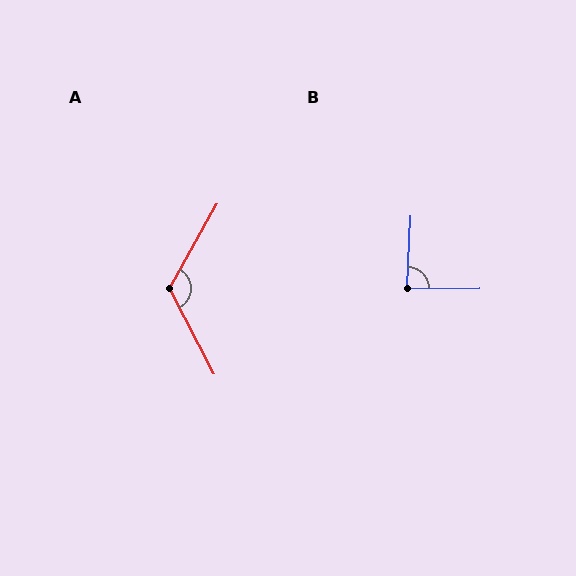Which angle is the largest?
A, at approximately 123 degrees.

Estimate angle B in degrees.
Approximately 87 degrees.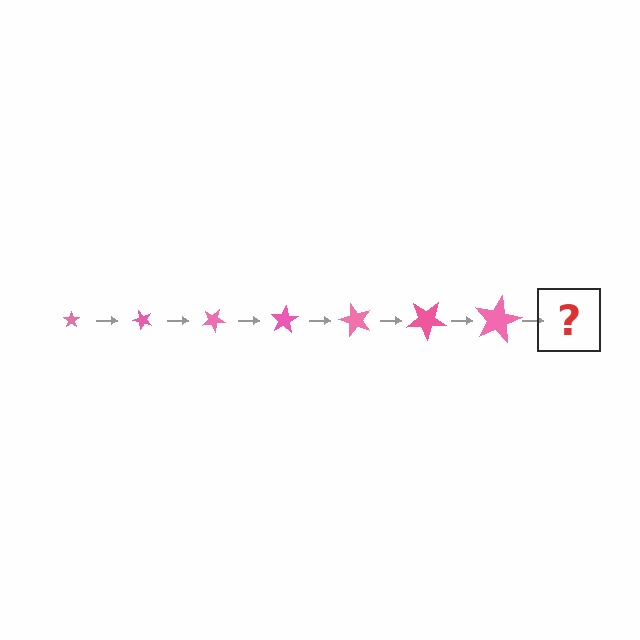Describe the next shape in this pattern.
It should be a star, larger than the previous one and rotated 350 degrees from the start.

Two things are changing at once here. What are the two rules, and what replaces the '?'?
The two rules are that the star grows larger each step and it rotates 50 degrees each step. The '?' should be a star, larger than the previous one and rotated 350 degrees from the start.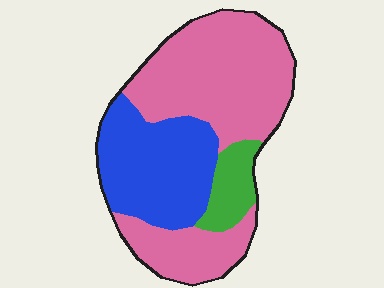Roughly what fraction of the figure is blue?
Blue takes up about one third (1/3) of the figure.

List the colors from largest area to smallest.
From largest to smallest: pink, blue, green.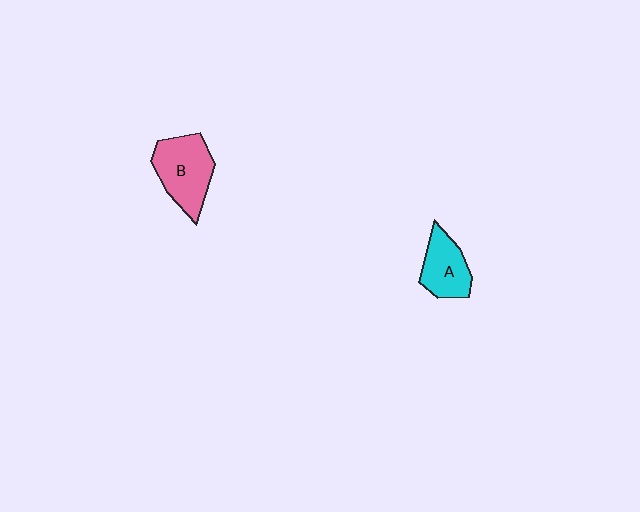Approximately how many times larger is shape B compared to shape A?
Approximately 1.4 times.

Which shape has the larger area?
Shape B (pink).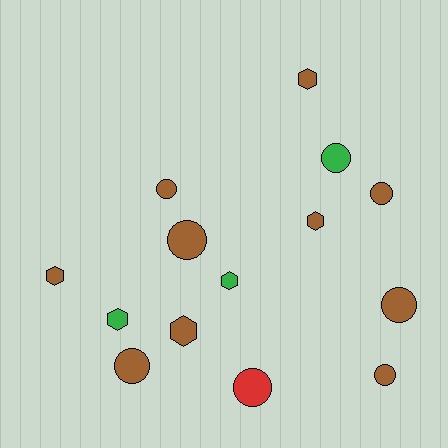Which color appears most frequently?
Brown, with 10 objects.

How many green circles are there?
There is 1 green circle.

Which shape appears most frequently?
Circle, with 8 objects.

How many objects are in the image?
There are 14 objects.